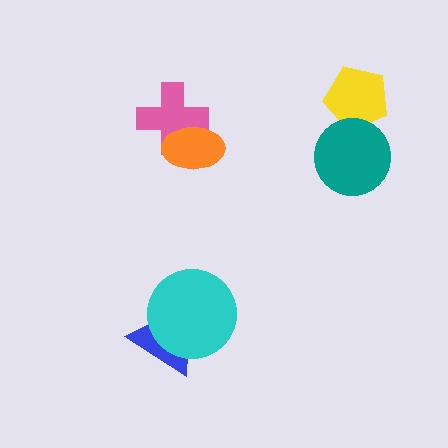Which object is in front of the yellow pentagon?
The teal circle is in front of the yellow pentagon.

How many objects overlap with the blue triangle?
1 object overlaps with the blue triangle.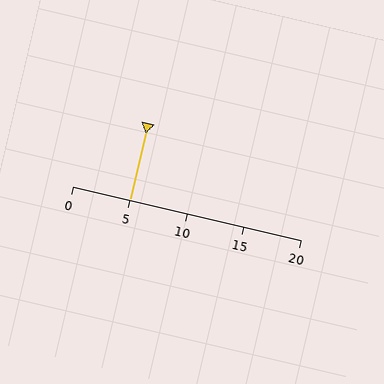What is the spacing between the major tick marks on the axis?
The major ticks are spaced 5 apart.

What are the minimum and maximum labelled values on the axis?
The axis runs from 0 to 20.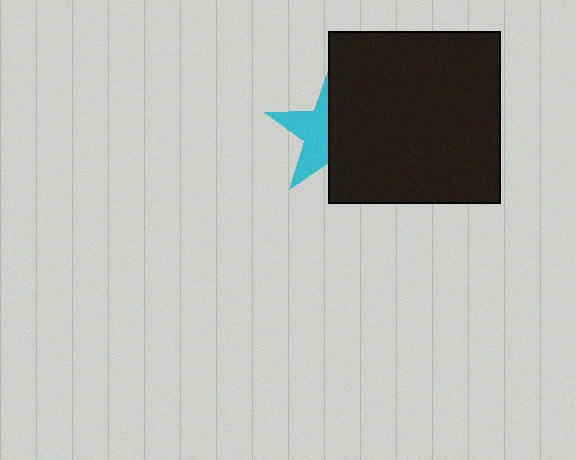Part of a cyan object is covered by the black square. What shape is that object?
It is a star.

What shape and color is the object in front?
The object in front is a black square.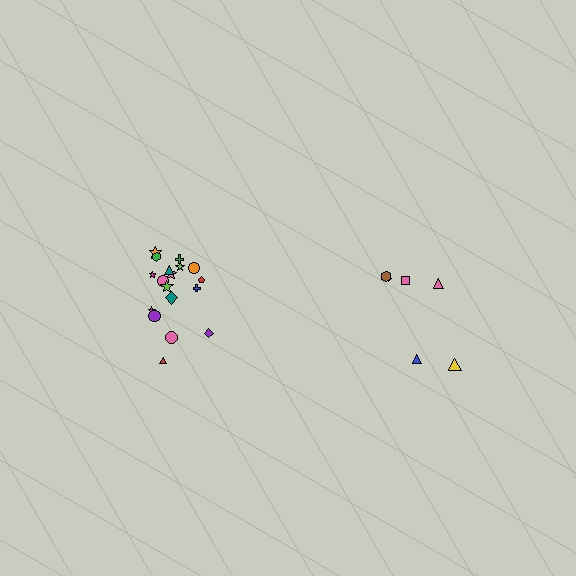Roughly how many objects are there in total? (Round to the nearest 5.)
Roughly 25 objects in total.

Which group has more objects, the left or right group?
The left group.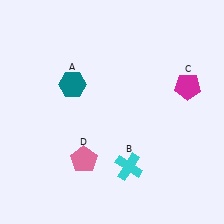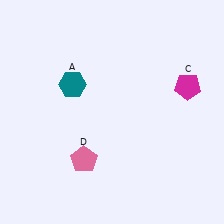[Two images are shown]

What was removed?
The cyan cross (B) was removed in Image 2.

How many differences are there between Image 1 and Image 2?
There is 1 difference between the two images.